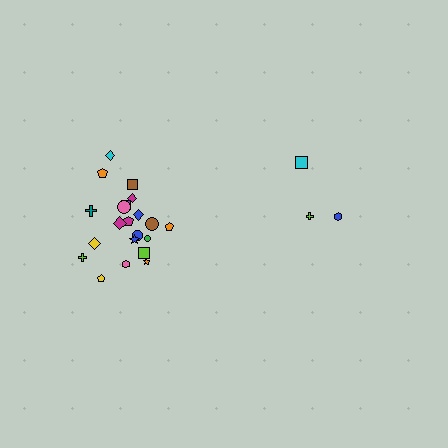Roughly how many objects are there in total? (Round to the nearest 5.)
Roughly 25 objects in total.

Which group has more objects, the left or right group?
The left group.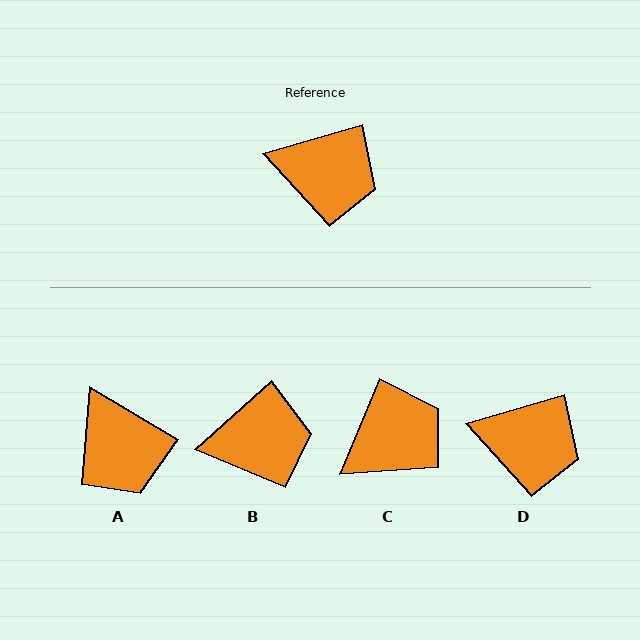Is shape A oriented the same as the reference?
No, it is off by about 47 degrees.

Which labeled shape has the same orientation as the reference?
D.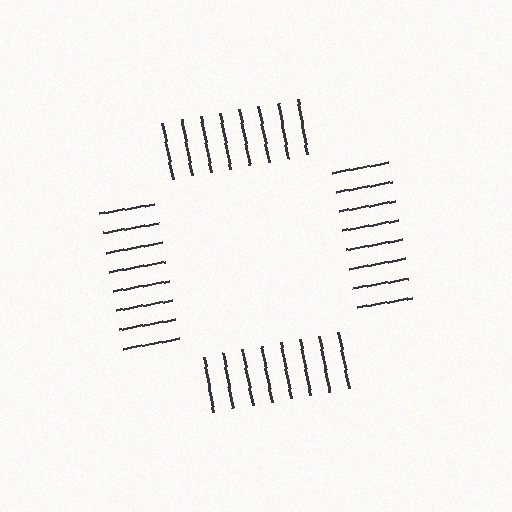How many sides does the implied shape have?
4 sides — the line-ends trace a square.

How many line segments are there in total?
32 — 8 along each of the 4 edges.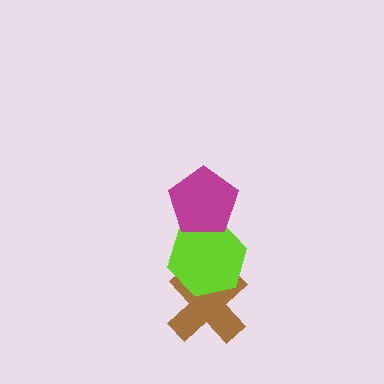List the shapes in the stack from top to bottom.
From top to bottom: the magenta pentagon, the lime hexagon, the brown cross.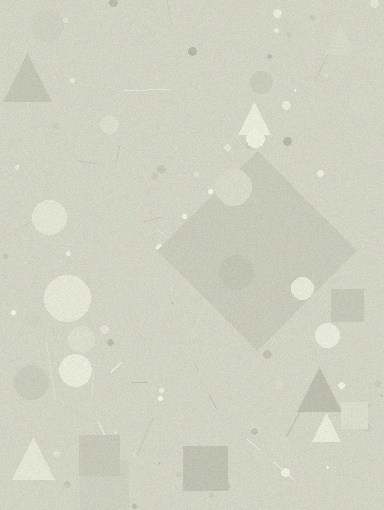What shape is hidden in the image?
A diamond is hidden in the image.